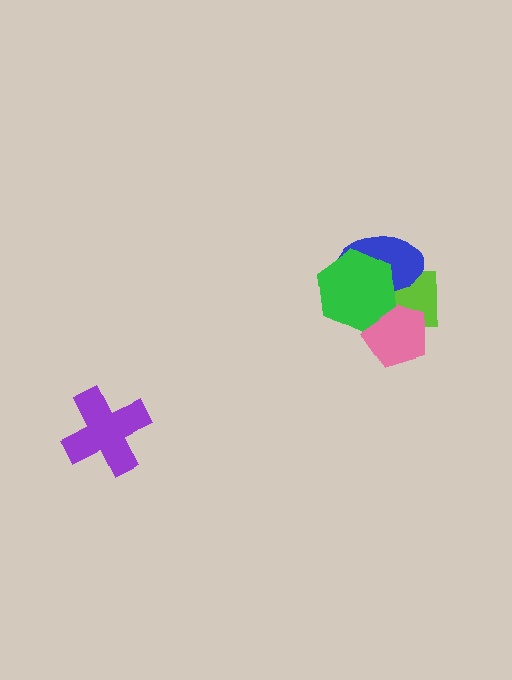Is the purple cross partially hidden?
No, no other shape covers it.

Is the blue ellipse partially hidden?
Yes, it is partially covered by another shape.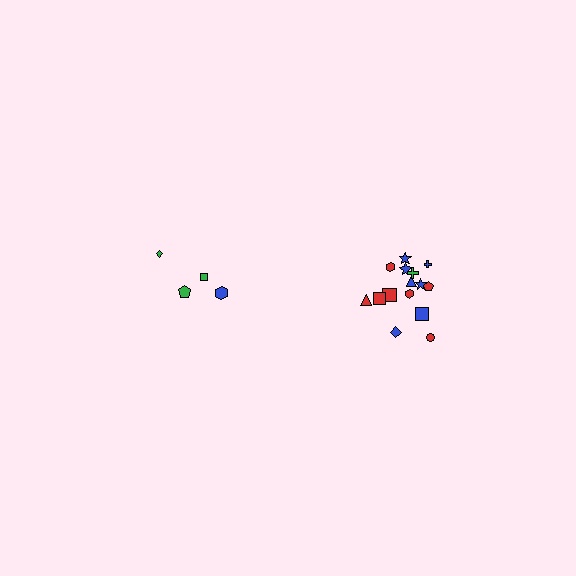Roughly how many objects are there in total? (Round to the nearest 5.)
Roughly 20 objects in total.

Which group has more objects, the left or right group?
The right group.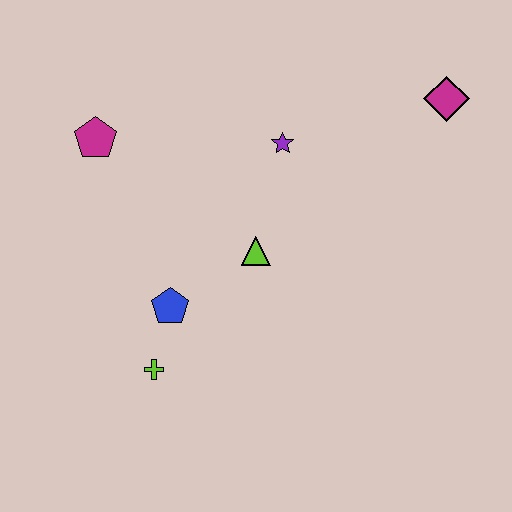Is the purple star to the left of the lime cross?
No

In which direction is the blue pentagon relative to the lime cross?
The blue pentagon is above the lime cross.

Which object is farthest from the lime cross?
The magenta diamond is farthest from the lime cross.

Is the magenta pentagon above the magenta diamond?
No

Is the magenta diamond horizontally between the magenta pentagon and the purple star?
No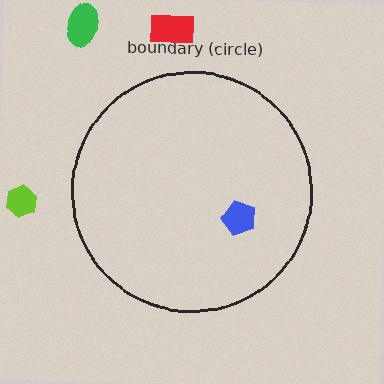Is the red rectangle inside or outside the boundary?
Outside.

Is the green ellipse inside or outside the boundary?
Outside.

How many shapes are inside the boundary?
1 inside, 3 outside.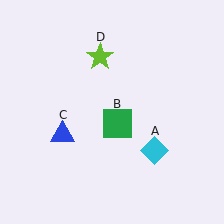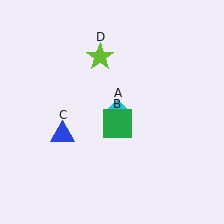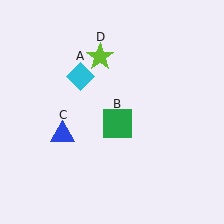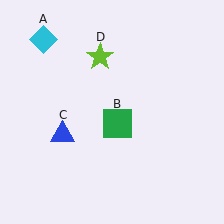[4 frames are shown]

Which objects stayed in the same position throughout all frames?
Green square (object B) and blue triangle (object C) and lime star (object D) remained stationary.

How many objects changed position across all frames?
1 object changed position: cyan diamond (object A).